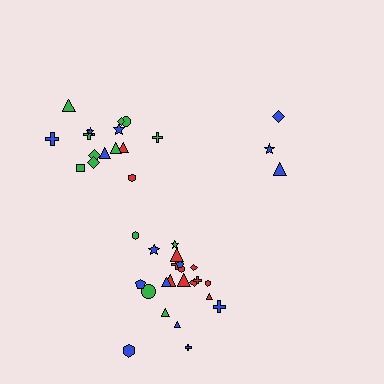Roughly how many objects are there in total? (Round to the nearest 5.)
Roughly 40 objects in total.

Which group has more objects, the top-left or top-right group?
The top-left group.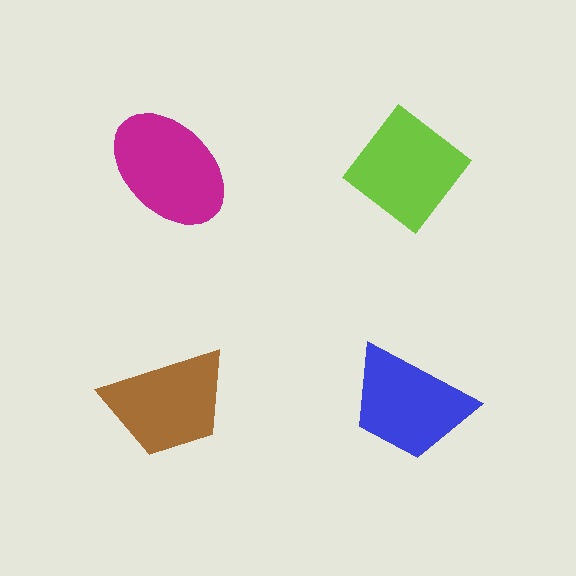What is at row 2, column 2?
A blue trapezoid.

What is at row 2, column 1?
A brown trapezoid.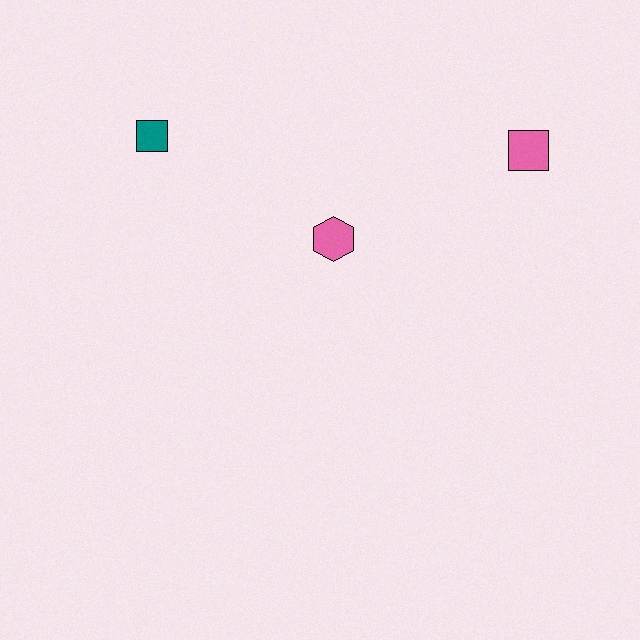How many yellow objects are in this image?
There are no yellow objects.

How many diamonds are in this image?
There are no diamonds.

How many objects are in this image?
There are 3 objects.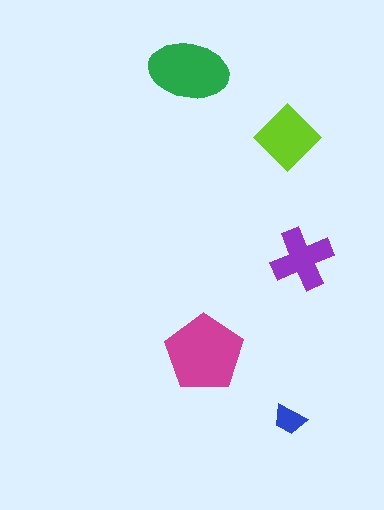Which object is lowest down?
The blue trapezoid is bottommost.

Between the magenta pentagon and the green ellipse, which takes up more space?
The magenta pentagon.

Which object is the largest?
The magenta pentagon.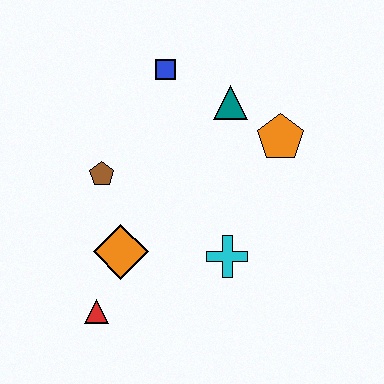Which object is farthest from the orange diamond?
The orange pentagon is farthest from the orange diamond.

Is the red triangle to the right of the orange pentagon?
No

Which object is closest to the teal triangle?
The orange pentagon is closest to the teal triangle.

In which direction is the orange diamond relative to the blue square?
The orange diamond is below the blue square.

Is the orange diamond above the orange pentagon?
No